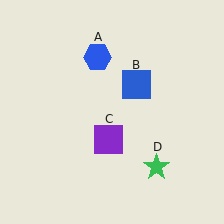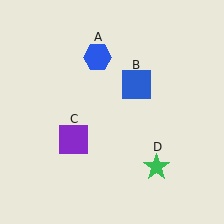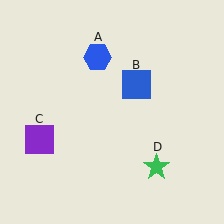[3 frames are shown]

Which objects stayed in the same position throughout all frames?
Blue hexagon (object A) and blue square (object B) and green star (object D) remained stationary.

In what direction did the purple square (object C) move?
The purple square (object C) moved left.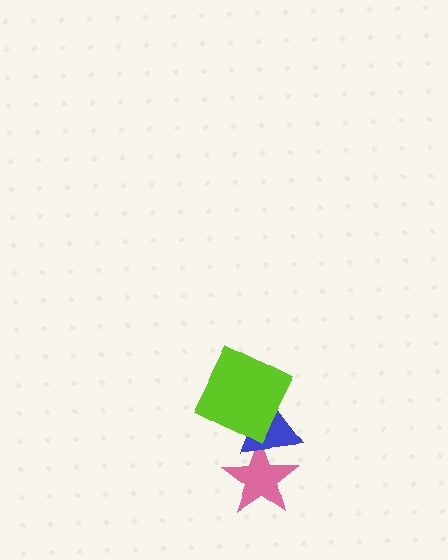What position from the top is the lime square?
The lime square is 1st from the top.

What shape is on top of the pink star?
The blue triangle is on top of the pink star.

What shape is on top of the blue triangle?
The lime square is on top of the blue triangle.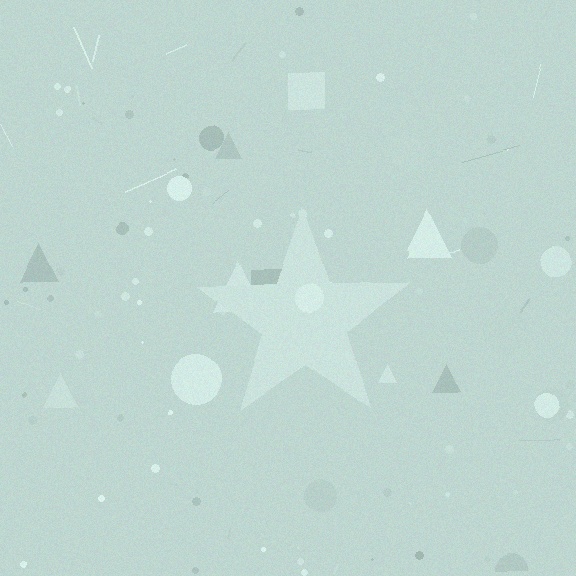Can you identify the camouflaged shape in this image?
The camouflaged shape is a star.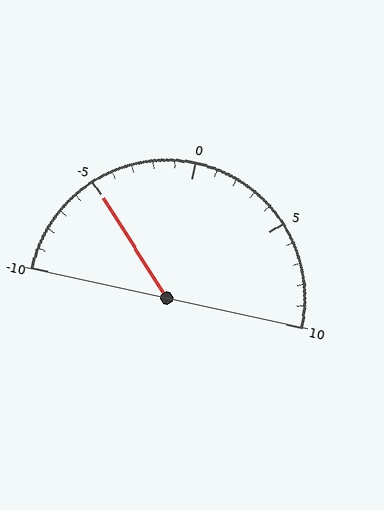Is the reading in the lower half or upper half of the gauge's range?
The reading is in the lower half of the range (-10 to 10).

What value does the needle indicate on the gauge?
The needle indicates approximately -5.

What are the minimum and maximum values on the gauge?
The gauge ranges from -10 to 10.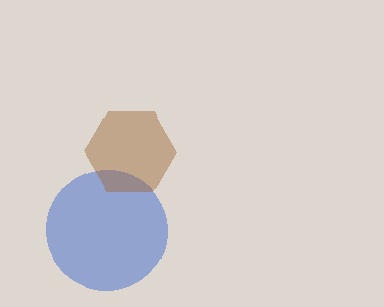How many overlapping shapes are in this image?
There are 2 overlapping shapes in the image.